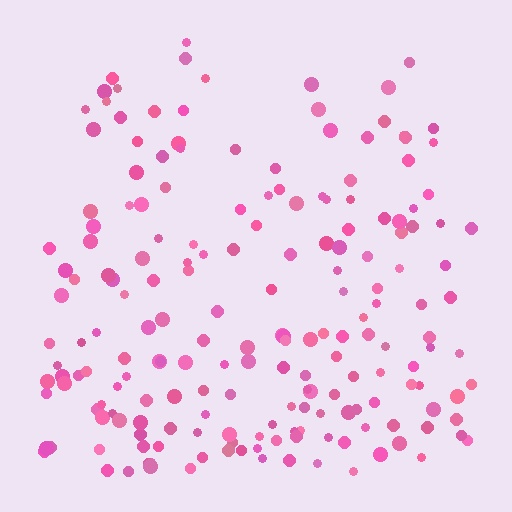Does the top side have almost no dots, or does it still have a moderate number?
Still a moderate number, just noticeably fewer than the bottom.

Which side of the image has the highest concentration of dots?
The bottom.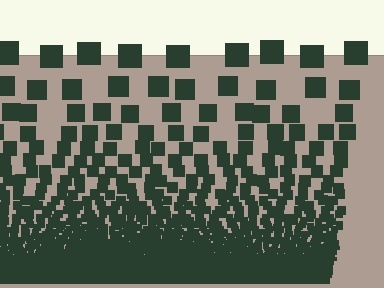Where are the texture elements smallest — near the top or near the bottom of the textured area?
Near the bottom.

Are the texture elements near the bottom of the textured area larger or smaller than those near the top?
Smaller. The gradient is inverted — elements near the bottom are smaller and denser.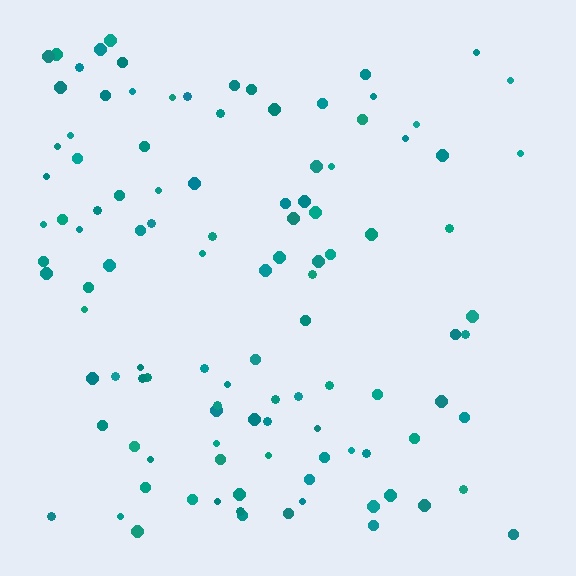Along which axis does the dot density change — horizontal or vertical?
Horizontal.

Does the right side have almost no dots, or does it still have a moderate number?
Still a moderate number, just noticeably fewer than the left.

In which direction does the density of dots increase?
From right to left, with the left side densest.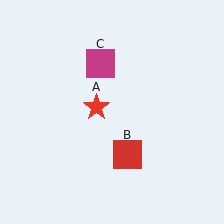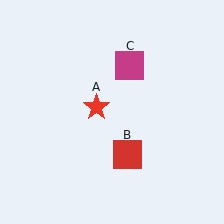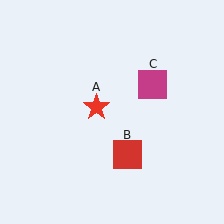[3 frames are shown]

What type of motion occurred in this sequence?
The magenta square (object C) rotated clockwise around the center of the scene.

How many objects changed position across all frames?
1 object changed position: magenta square (object C).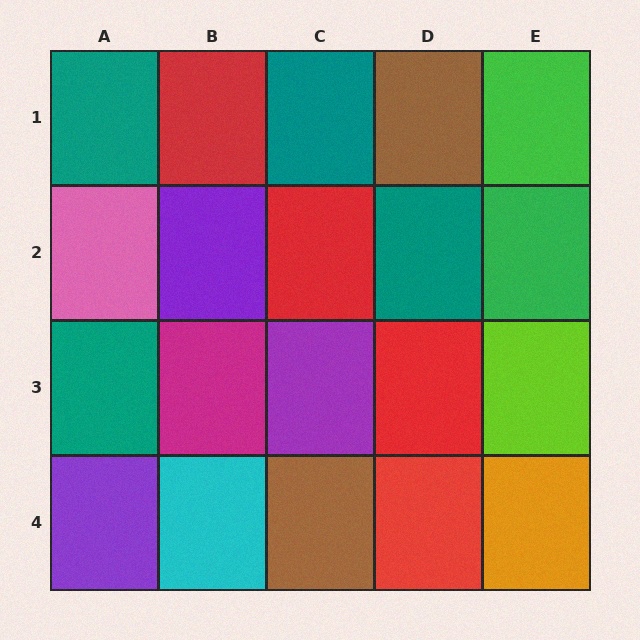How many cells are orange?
1 cell is orange.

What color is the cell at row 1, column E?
Green.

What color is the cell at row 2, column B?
Purple.